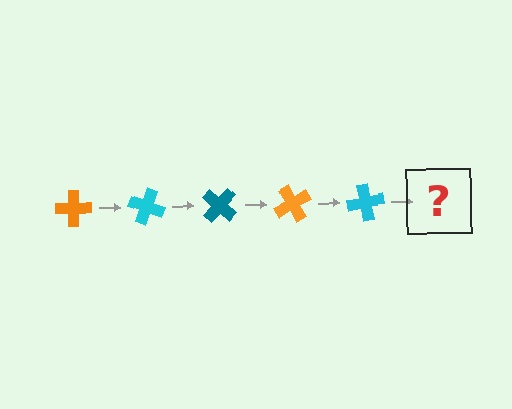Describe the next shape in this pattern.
It should be a teal cross, rotated 100 degrees from the start.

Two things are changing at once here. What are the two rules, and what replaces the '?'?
The two rules are that it rotates 20 degrees each step and the color cycles through orange, cyan, and teal. The '?' should be a teal cross, rotated 100 degrees from the start.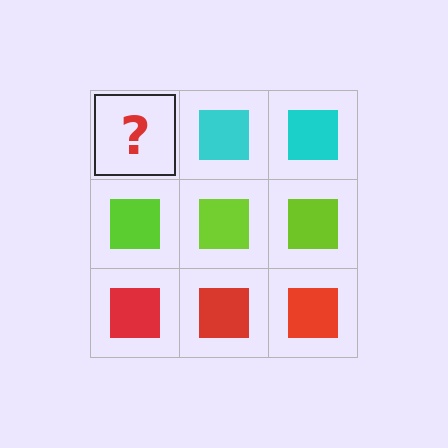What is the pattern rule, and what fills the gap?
The rule is that each row has a consistent color. The gap should be filled with a cyan square.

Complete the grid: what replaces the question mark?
The question mark should be replaced with a cyan square.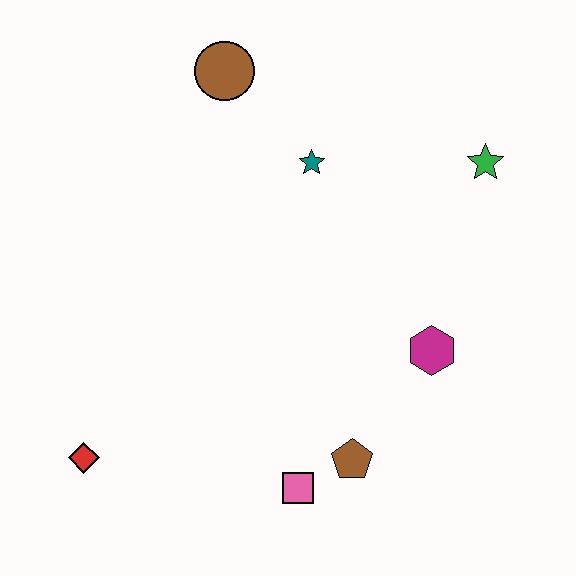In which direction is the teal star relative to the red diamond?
The teal star is above the red diamond.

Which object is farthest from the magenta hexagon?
The red diamond is farthest from the magenta hexagon.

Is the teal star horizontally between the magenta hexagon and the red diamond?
Yes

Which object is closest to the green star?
The teal star is closest to the green star.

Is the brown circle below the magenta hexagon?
No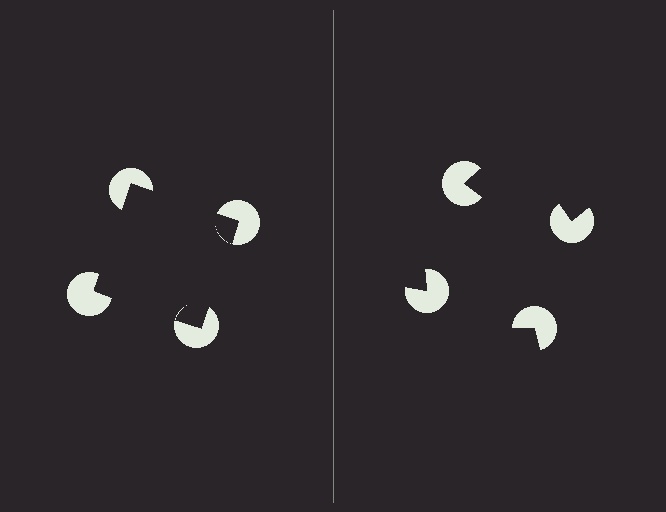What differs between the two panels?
The pac-man discs are positioned identically on both sides; only the wedge orientations differ. On the left they align to a square; on the right they are misaligned.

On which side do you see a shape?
An illusory square appears on the left side. On the right side the wedge cuts are rotated, so no coherent shape forms.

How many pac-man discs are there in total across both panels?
8 — 4 on each side.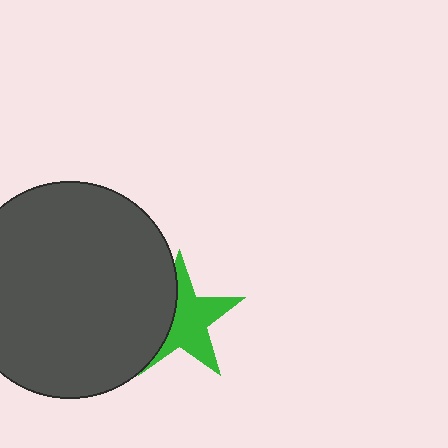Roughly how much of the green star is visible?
About half of it is visible (roughly 63%).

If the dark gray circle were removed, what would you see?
You would see the complete green star.